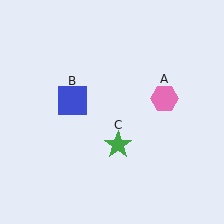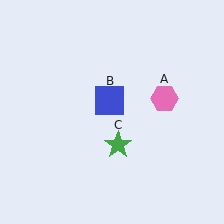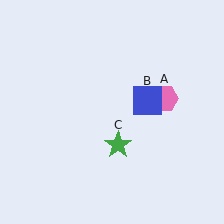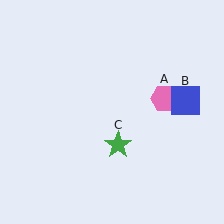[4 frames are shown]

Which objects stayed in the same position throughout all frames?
Pink hexagon (object A) and green star (object C) remained stationary.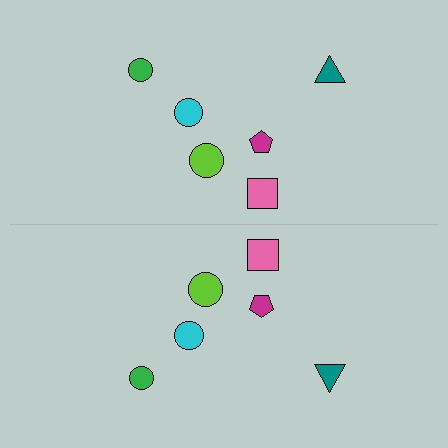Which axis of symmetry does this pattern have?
The pattern has a horizontal axis of symmetry running through the center of the image.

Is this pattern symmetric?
Yes, this pattern has bilateral (reflection) symmetry.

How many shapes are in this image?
There are 12 shapes in this image.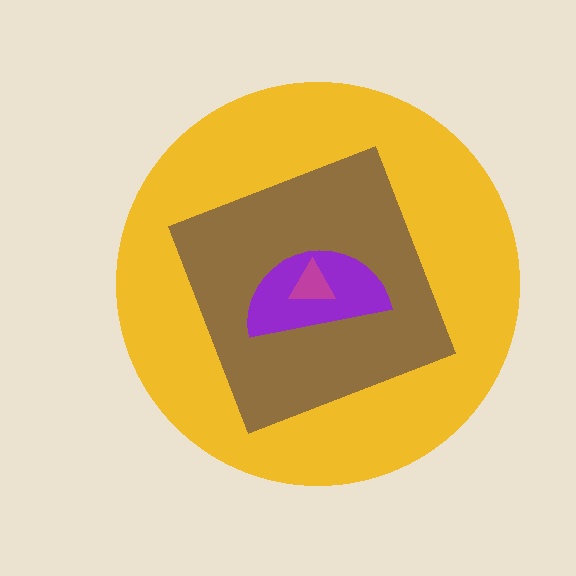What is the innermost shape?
The magenta triangle.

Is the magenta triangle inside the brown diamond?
Yes.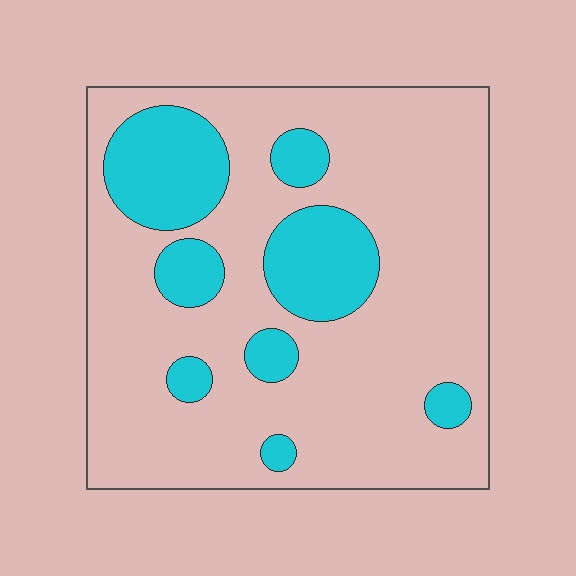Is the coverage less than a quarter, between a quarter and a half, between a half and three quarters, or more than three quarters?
Less than a quarter.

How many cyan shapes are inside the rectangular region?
8.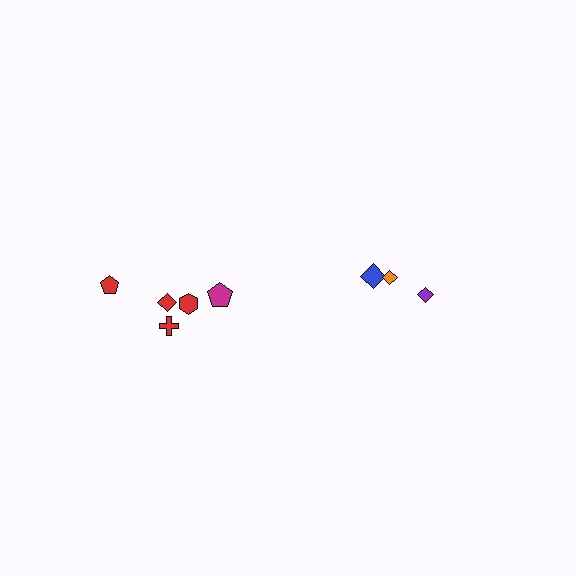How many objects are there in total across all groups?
There are 8 objects.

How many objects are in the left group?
There are 5 objects.